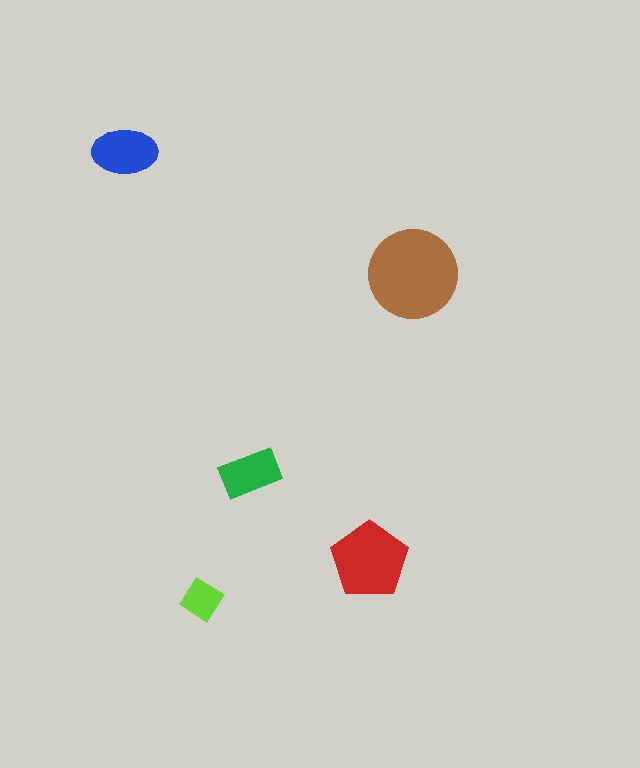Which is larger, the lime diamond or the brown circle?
The brown circle.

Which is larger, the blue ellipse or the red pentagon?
The red pentagon.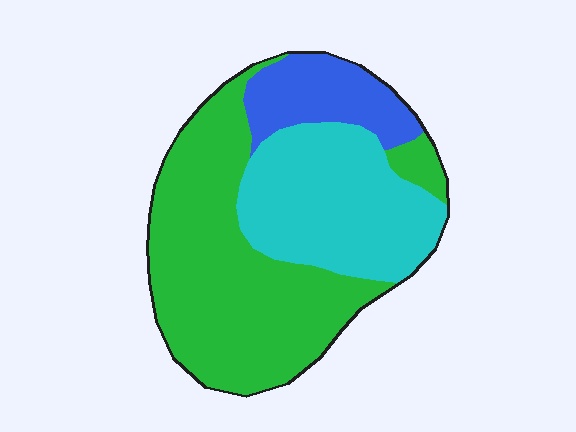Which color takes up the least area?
Blue, at roughly 15%.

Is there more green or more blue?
Green.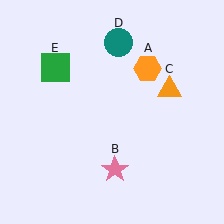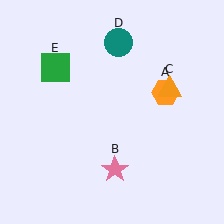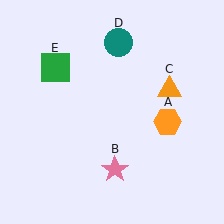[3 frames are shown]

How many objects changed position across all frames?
1 object changed position: orange hexagon (object A).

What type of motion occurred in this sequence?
The orange hexagon (object A) rotated clockwise around the center of the scene.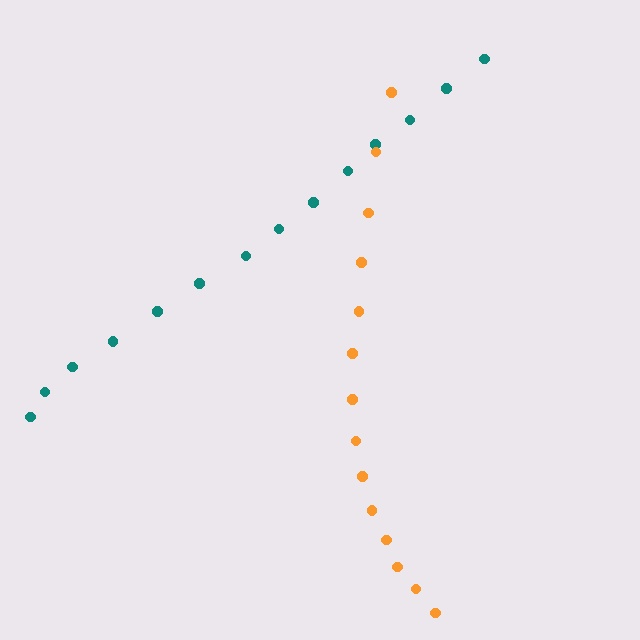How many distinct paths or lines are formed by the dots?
There are 2 distinct paths.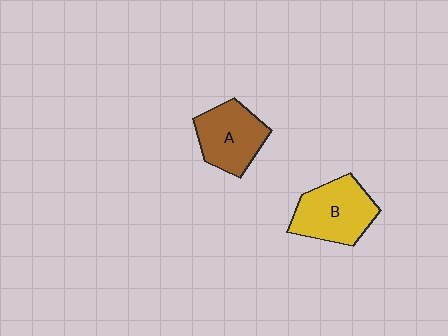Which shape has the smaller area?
Shape A (brown).